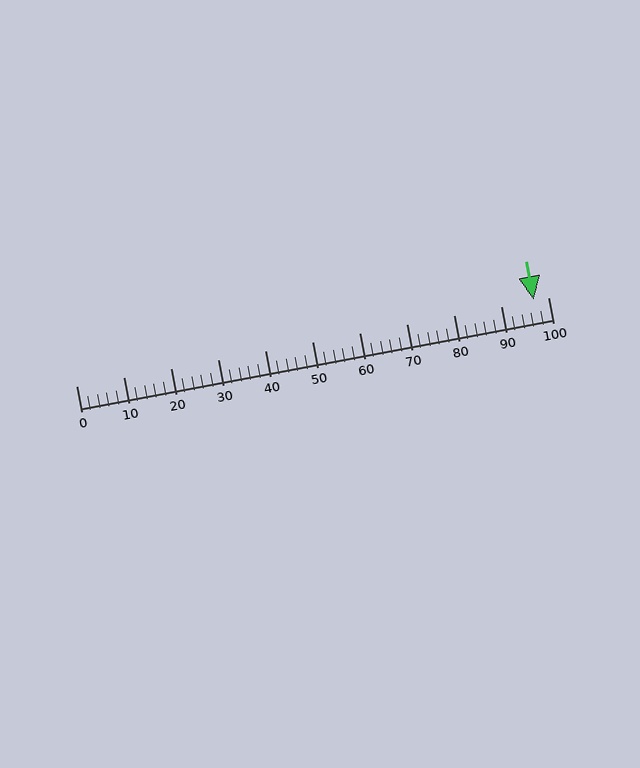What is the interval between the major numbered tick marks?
The major tick marks are spaced 10 units apart.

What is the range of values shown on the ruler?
The ruler shows values from 0 to 100.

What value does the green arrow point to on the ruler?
The green arrow points to approximately 97.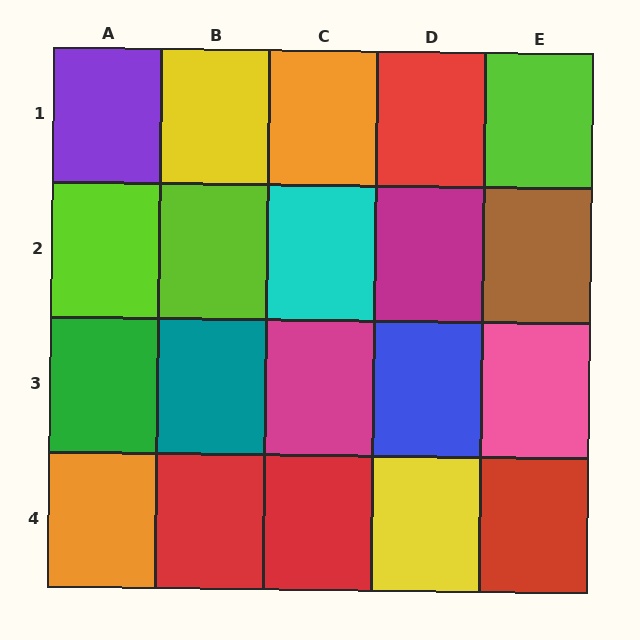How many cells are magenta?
2 cells are magenta.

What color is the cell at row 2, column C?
Cyan.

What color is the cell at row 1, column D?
Red.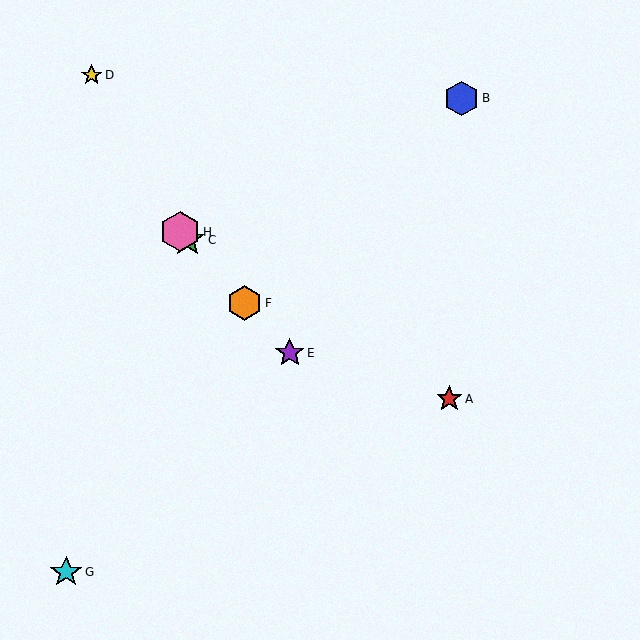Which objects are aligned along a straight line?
Objects C, E, F, H are aligned along a straight line.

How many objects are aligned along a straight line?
4 objects (C, E, F, H) are aligned along a straight line.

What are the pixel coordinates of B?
Object B is at (462, 98).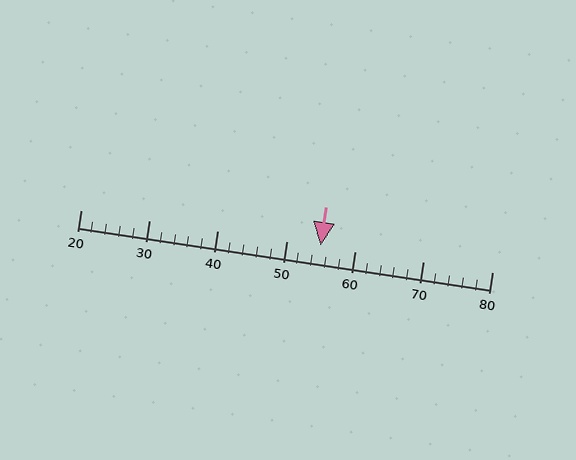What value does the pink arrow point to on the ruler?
The pink arrow points to approximately 55.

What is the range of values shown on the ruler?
The ruler shows values from 20 to 80.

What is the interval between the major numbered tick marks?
The major tick marks are spaced 10 units apart.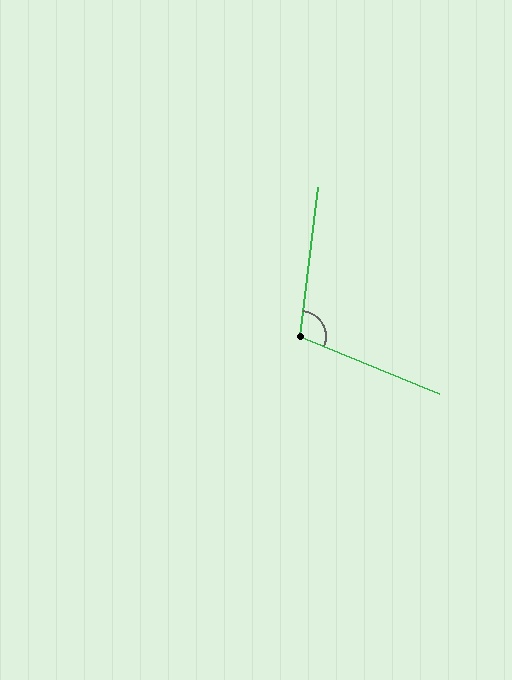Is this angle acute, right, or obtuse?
It is obtuse.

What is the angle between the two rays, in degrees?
Approximately 105 degrees.